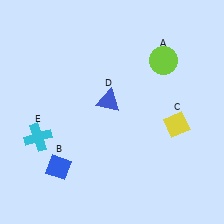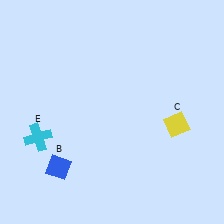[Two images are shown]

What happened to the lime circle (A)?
The lime circle (A) was removed in Image 2. It was in the top-right area of Image 1.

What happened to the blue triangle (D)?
The blue triangle (D) was removed in Image 2. It was in the top-left area of Image 1.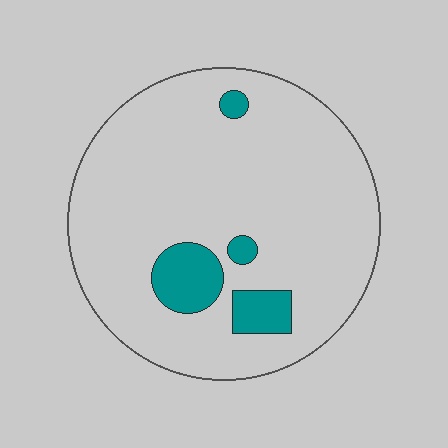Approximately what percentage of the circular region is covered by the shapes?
Approximately 10%.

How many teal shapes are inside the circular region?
4.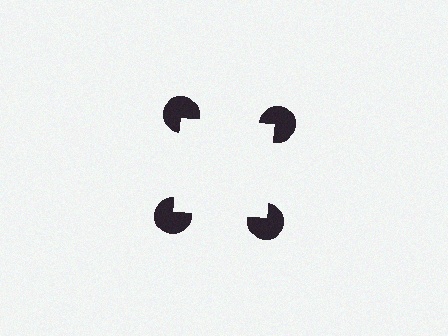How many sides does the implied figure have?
4 sides.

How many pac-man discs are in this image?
There are 4 — one at each vertex of the illusory square.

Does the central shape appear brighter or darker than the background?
It typically appears slightly brighter than the background, even though no actual brightness change is drawn.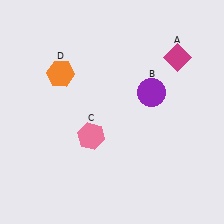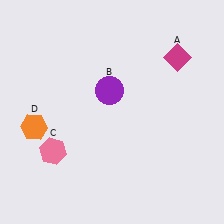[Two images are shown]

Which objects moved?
The objects that moved are: the purple circle (B), the pink hexagon (C), the orange hexagon (D).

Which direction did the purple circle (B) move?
The purple circle (B) moved left.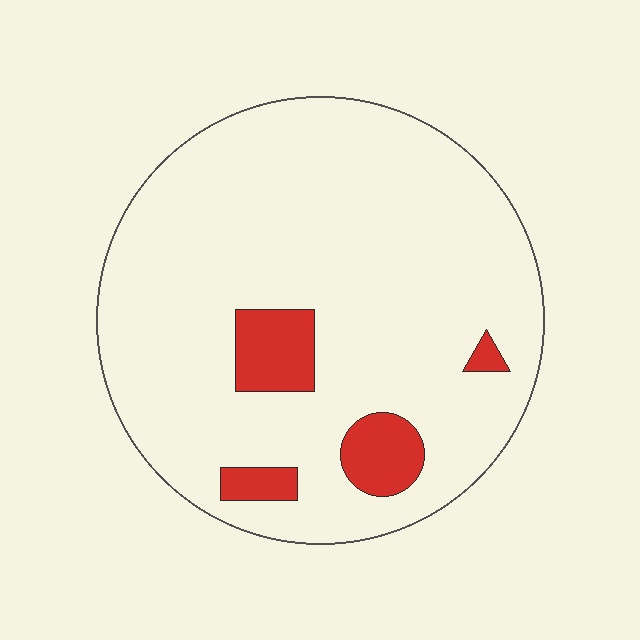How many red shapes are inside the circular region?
4.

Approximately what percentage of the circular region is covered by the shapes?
Approximately 10%.